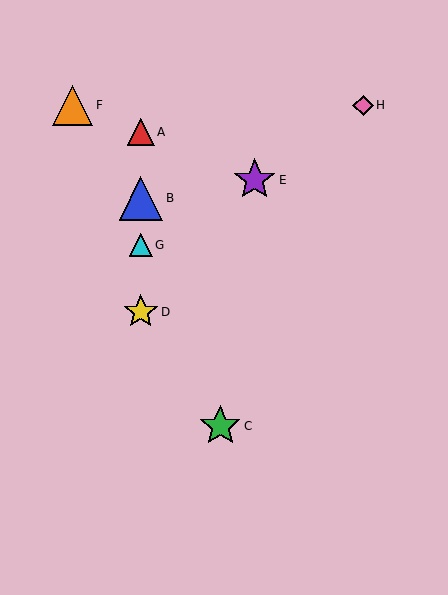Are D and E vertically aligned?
No, D is at x≈141 and E is at x≈255.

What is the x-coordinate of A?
Object A is at x≈141.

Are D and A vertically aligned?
Yes, both are at x≈141.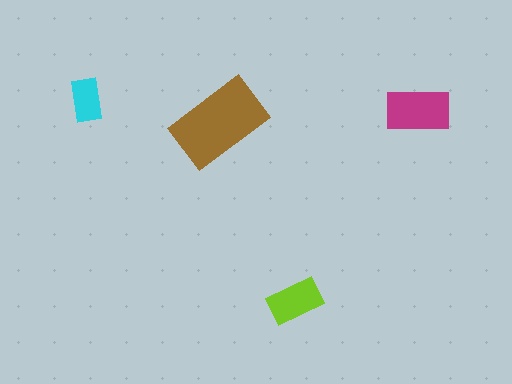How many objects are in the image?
There are 4 objects in the image.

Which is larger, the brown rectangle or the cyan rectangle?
The brown one.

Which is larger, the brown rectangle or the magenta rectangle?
The brown one.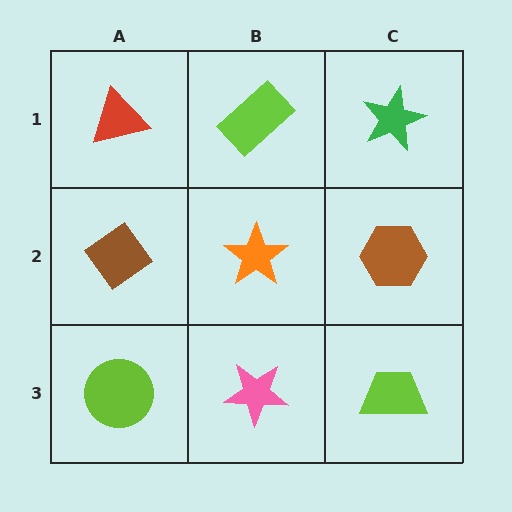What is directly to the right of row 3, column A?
A pink star.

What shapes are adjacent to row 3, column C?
A brown hexagon (row 2, column C), a pink star (row 3, column B).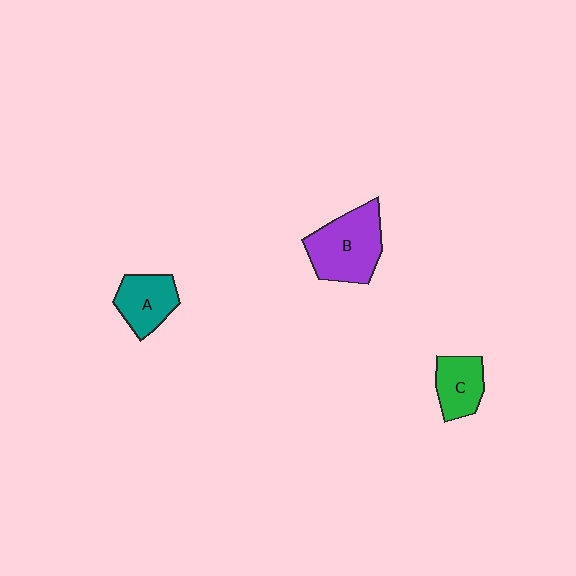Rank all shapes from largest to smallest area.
From largest to smallest: B (purple), A (teal), C (green).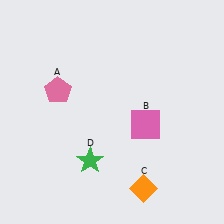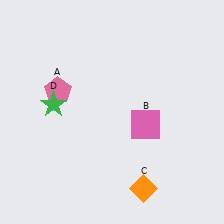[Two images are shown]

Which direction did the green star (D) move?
The green star (D) moved up.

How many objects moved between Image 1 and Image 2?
1 object moved between the two images.